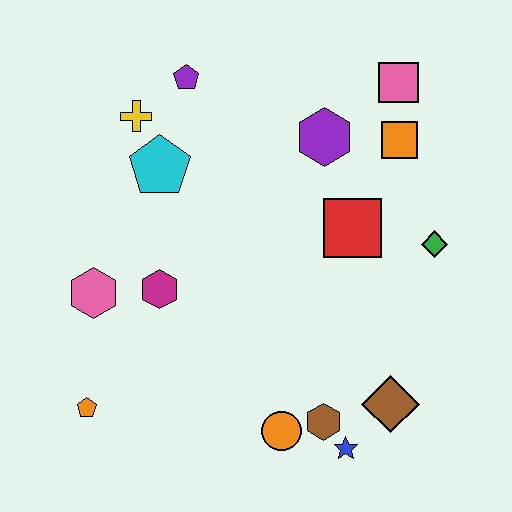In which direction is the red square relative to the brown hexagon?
The red square is above the brown hexagon.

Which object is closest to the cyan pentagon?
The yellow cross is closest to the cyan pentagon.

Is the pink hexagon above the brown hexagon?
Yes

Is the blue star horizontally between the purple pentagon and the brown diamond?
Yes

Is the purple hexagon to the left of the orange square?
Yes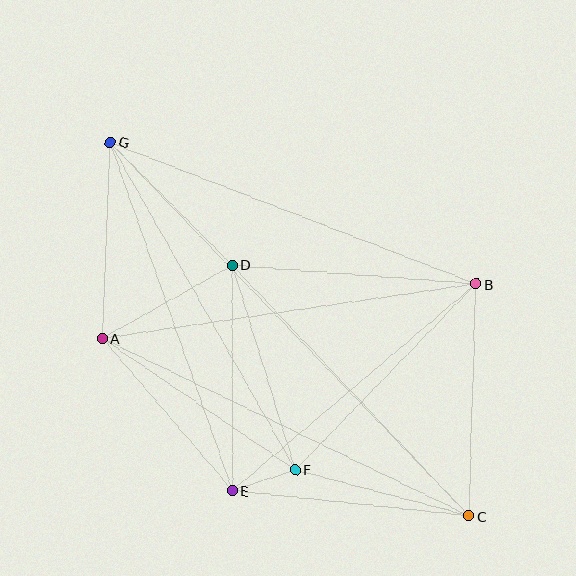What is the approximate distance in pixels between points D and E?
The distance between D and E is approximately 226 pixels.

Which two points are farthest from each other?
Points C and G are farthest from each other.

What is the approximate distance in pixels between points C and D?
The distance between C and D is approximately 345 pixels.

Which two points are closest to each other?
Points E and F are closest to each other.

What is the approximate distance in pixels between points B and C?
The distance between B and C is approximately 232 pixels.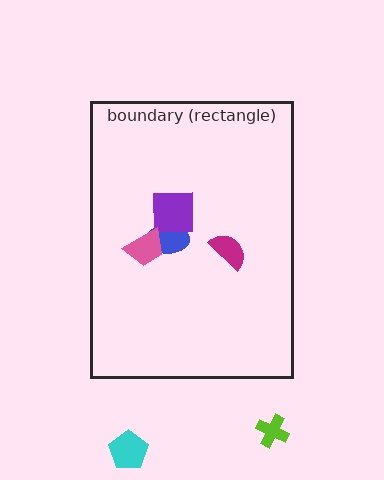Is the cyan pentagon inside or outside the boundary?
Outside.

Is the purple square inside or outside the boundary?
Inside.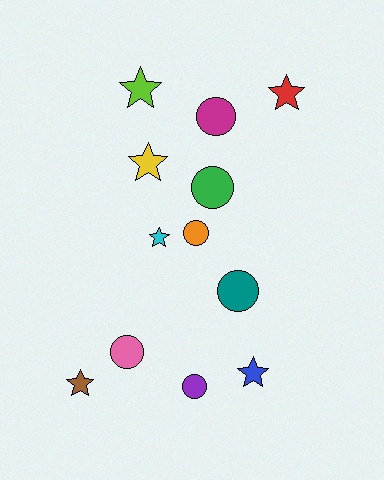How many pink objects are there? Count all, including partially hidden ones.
There is 1 pink object.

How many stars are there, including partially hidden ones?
There are 6 stars.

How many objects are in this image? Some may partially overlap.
There are 12 objects.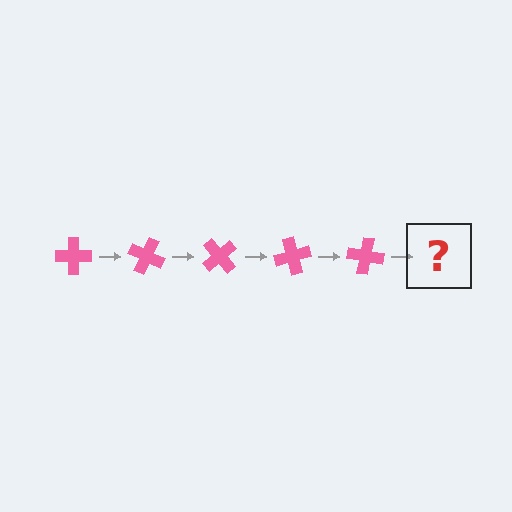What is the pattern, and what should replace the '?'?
The pattern is that the cross rotates 25 degrees each step. The '?' should be a pink cross rotated 125 degrees.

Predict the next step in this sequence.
The next step is a pink cross rotated 125 degrees.